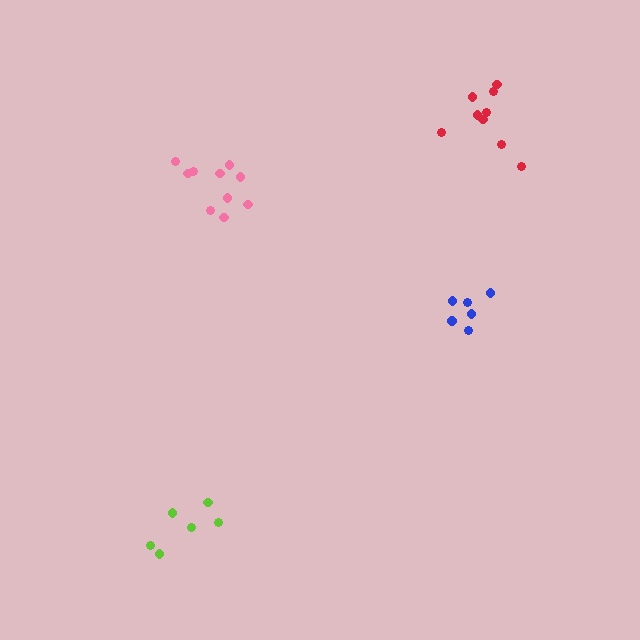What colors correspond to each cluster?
The clusters are colored: blue, pink, red, lime.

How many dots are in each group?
Group 1: 6 dots, Group 2: 10 dots, Group 3: 9 dots, Group 4: 6 dots (31 total).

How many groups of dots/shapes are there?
There are 4 groups.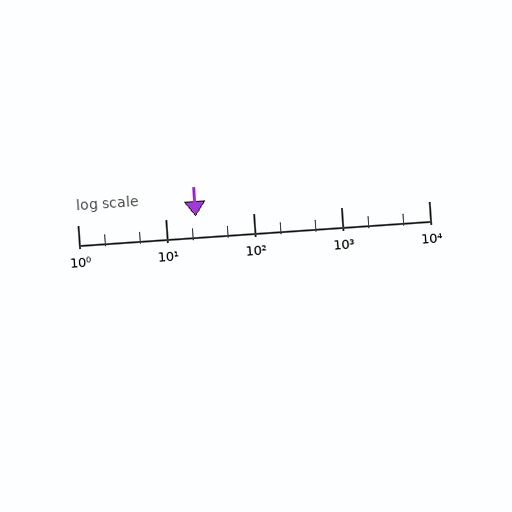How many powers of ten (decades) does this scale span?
The scale spans 4 decades, from 1 to 10000.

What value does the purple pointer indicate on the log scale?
The pointer indicates approximately 22.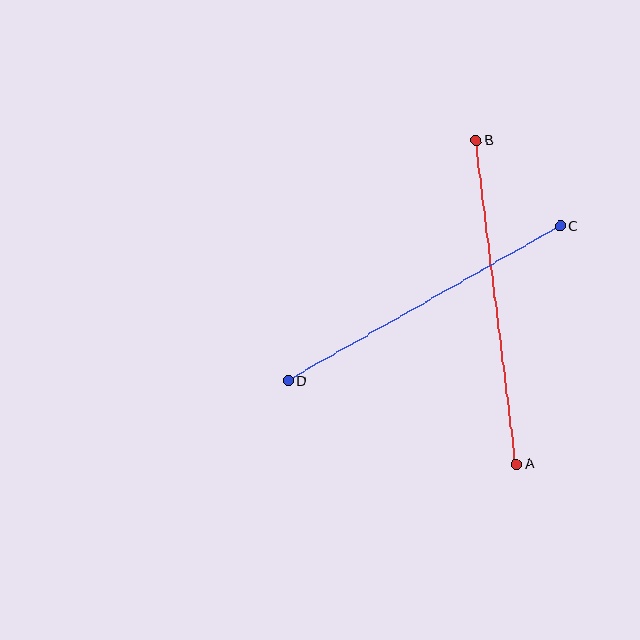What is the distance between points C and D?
The distance is approximately 313 pixels.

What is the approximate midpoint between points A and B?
The midpoint is at approximately (496, 302) pixels.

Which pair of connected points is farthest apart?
Points A and B are farthest apart.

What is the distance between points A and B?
The distance is approximately 326 pixels.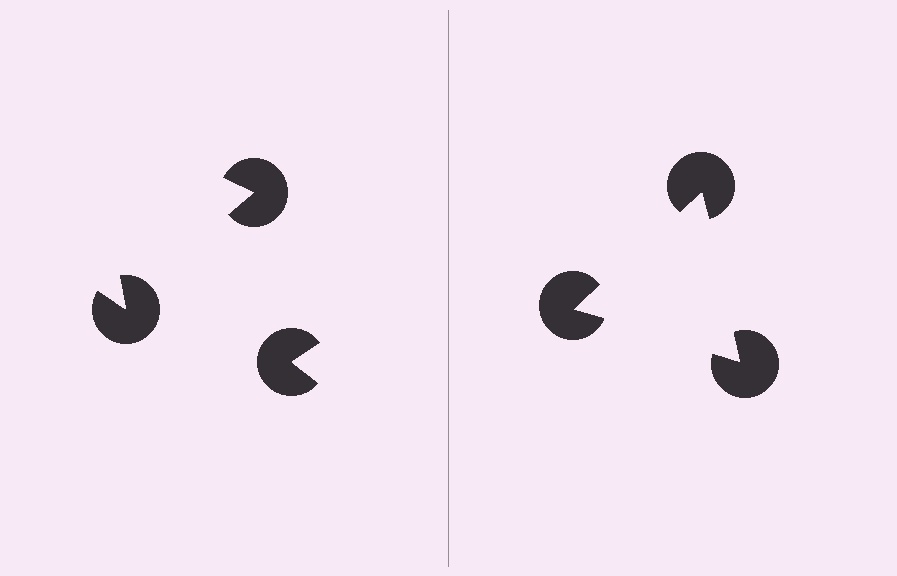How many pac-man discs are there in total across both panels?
6 — 3 on each side.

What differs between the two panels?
The pac-man discs are positioned identically on both sides; only the wedge orientations differ. On the right they align to a triangle; on the left they are misaligned.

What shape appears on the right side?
An illusory triangle.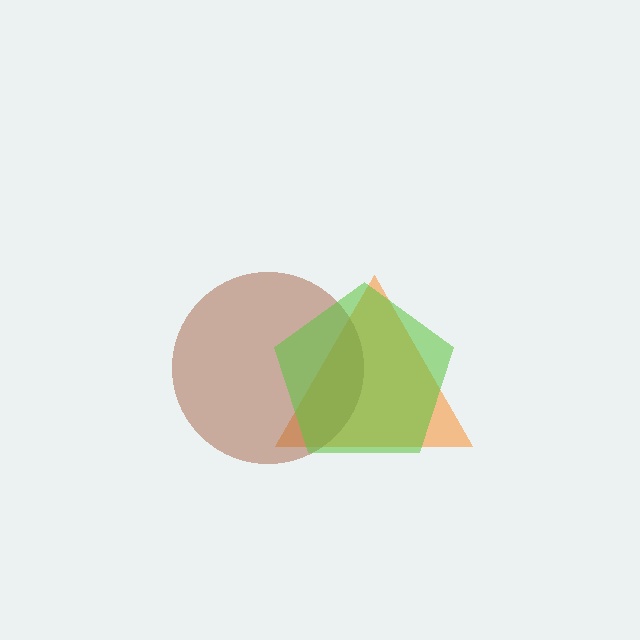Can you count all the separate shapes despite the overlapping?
Yes, there are 3 separate shapes.